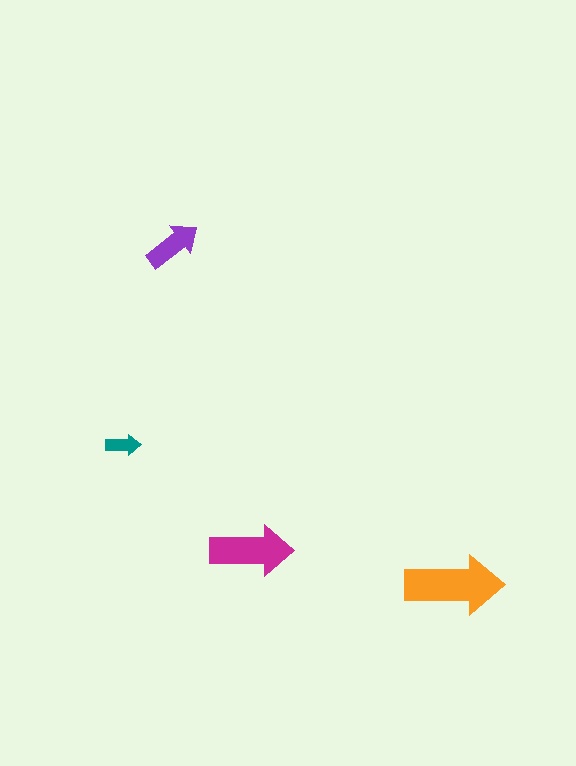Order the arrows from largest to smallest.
the orange one, the magenta one, the purple one, the teal one.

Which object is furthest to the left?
The teal arrow is leftmost.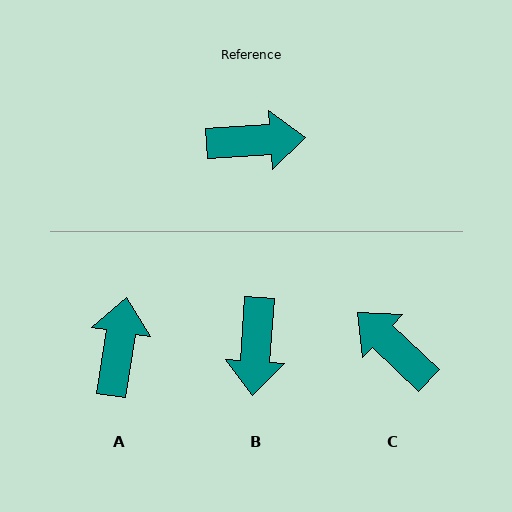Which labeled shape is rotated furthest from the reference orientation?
C, about 133 degrees away.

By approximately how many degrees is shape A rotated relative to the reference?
Approximately 78 degrees counter-clockwise.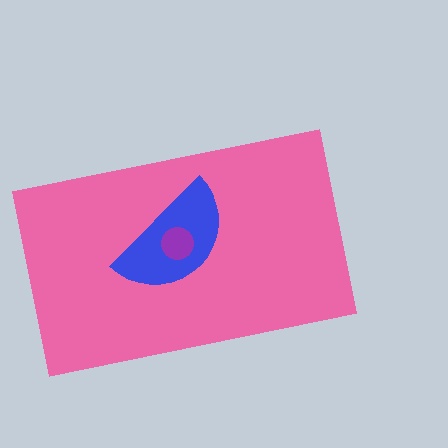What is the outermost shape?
The pink rectangle.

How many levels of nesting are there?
3.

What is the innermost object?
The purple circle.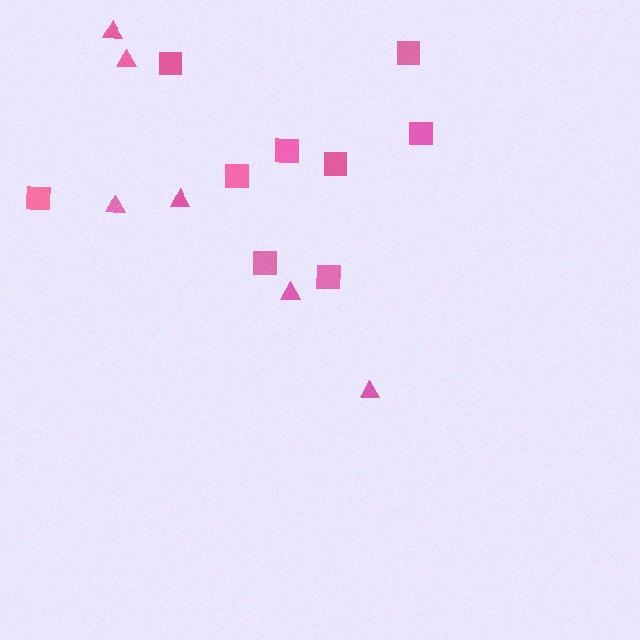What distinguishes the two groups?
There are 2 groups: one group of squares (9) and one group of triangles (6).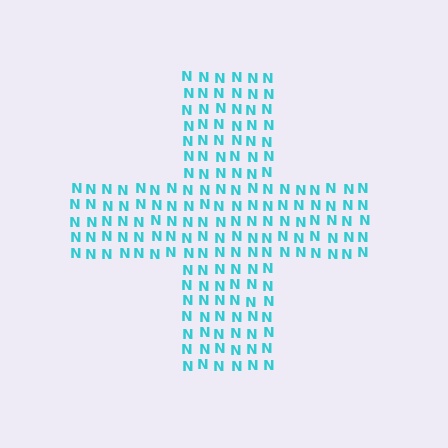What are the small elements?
The small elements are letter N's.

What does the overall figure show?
The overall figure shows a cross.